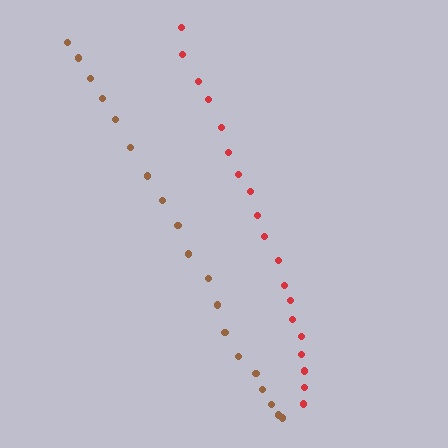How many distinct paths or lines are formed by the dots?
There are 2 distinct paths.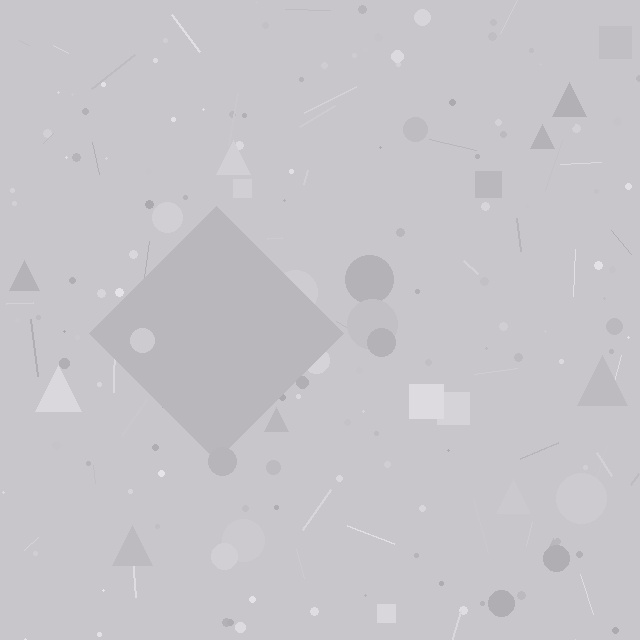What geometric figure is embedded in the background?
A diamond is embedded in the background.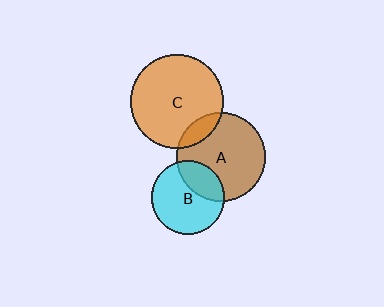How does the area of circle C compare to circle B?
Approximately 1.6 times.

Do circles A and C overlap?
Yes.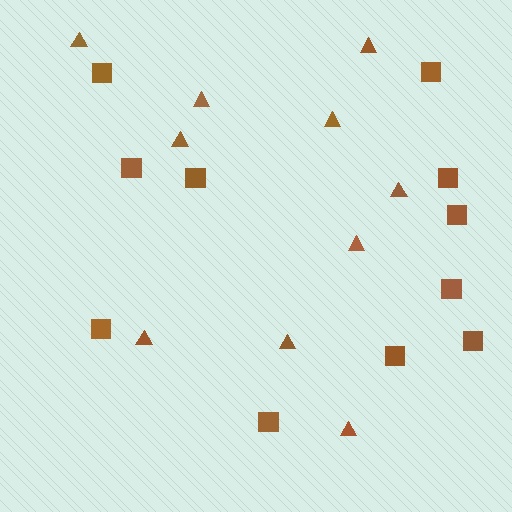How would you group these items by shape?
There are 2 groups: one group of squares (11) and one group of triangles (10).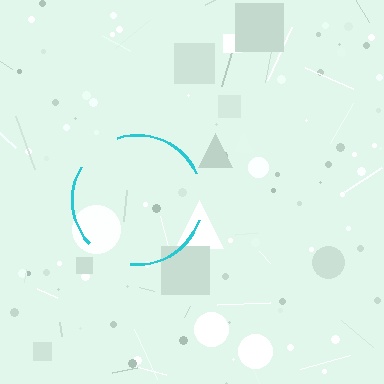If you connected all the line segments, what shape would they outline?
They would outline a circle.